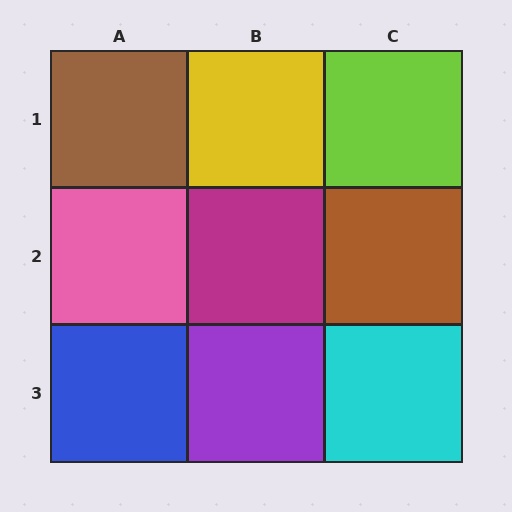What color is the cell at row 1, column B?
Yellow.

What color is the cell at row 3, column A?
Blue.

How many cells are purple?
1 cell is purple.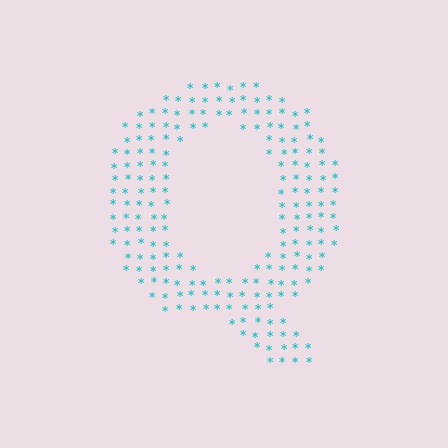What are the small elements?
The small elements are asterisks.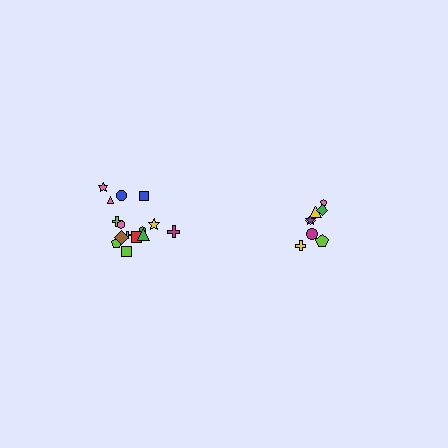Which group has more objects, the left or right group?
The left group.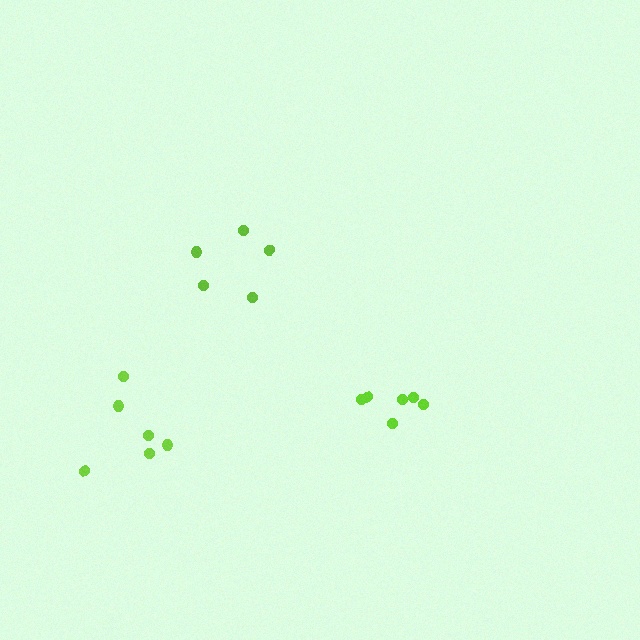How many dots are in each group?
Group 1: 6 dots, Group 2: 6 dots, Group 3: 5 dots (17 total).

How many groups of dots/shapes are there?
There are 3 groups.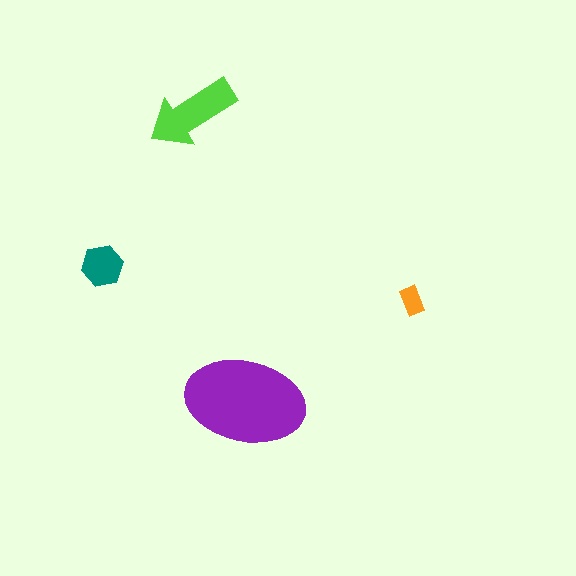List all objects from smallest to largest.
The orange rectangle, the teal hexagon, the lime arrow, the purple ellipse.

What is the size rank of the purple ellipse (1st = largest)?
1st.